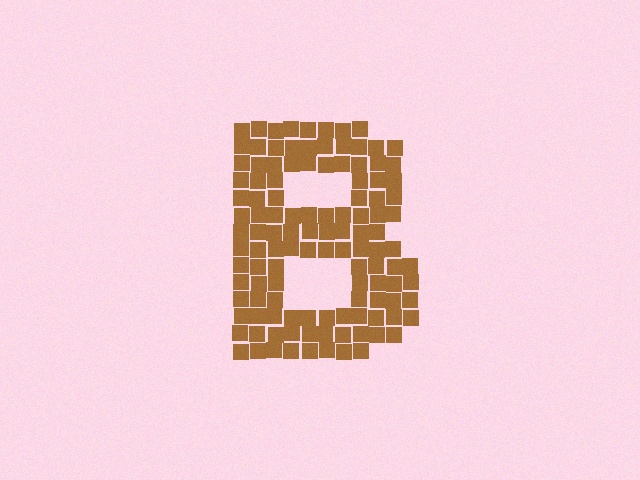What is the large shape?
The large shape is the letter B.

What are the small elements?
The small elements are squares.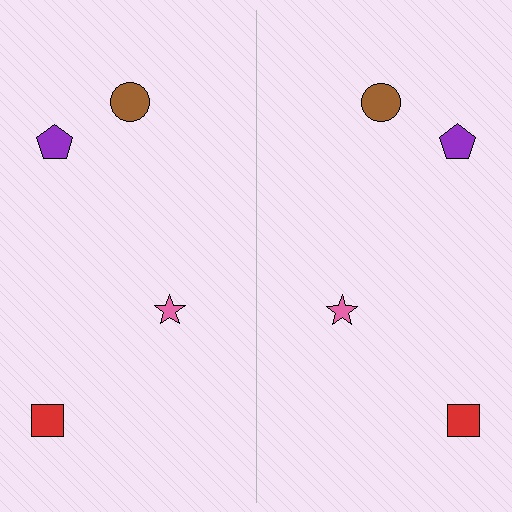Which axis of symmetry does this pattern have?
The pattern has a vertical axis of symmetry running through the center of the image.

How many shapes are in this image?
There are 8 shapes in this image.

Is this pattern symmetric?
Yes, this pattern has bilateral (reflection) symmetry.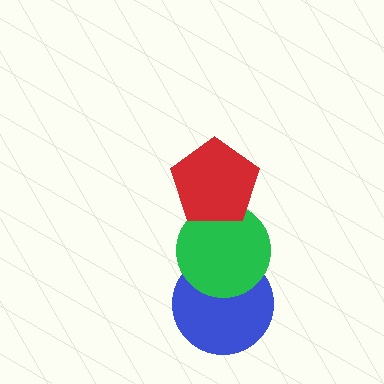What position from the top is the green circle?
The green circle is 2nd from the top.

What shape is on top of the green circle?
The red pentagon is on top of the green circle.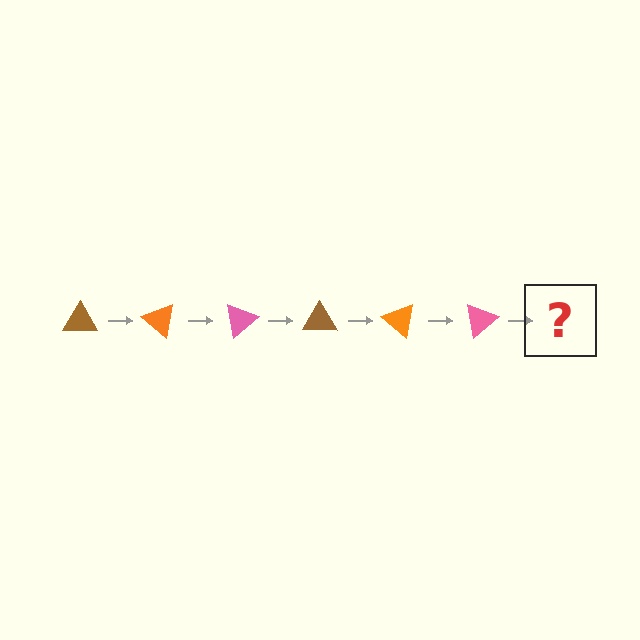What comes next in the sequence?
The next element should be a brown triangle, rotated 240 degrees from the start.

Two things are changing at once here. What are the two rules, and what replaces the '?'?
The two rules are that it rotates 40 degrees each step and the color cycles through brown, orange, and pink. The '?' should be a brown triangle, rotated 240 degrees from the start.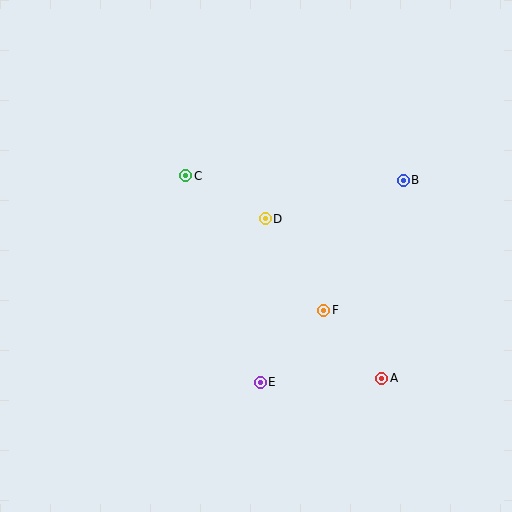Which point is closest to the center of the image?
Point D at (265, 219) is closest to the center.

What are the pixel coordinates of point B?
Point B is at (403, 180).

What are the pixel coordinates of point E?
Point E is at (260, 382).